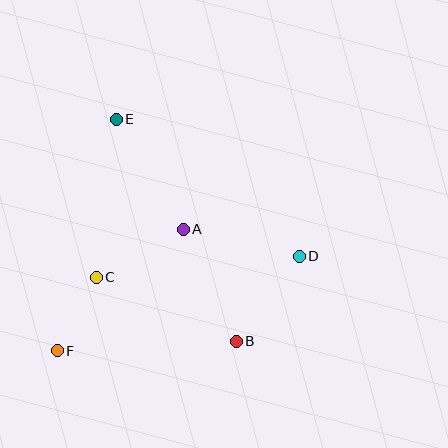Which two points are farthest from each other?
Points D and F are farthest from each other.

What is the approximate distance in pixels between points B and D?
The distance between B and D is approximately 106 pixels.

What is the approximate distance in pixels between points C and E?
The distance between C and E is approximately 159 pixels.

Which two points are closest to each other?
Points C and F are closest to each other.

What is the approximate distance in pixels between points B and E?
The distance between B and E is approximately 252 pixels.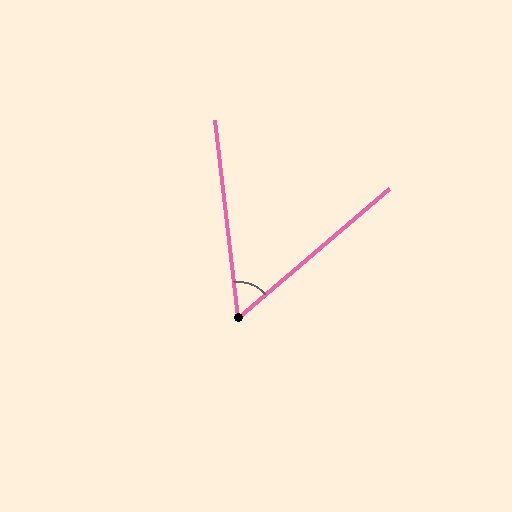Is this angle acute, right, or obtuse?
It is acute.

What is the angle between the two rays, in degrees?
Approximately 56 degrees.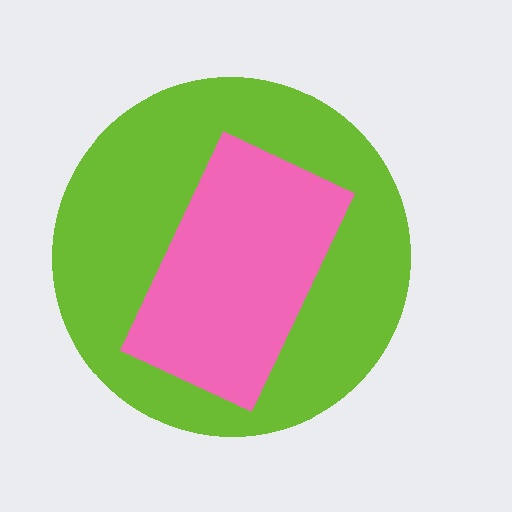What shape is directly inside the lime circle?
The pink rectangle.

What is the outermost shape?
The lime circle.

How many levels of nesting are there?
2.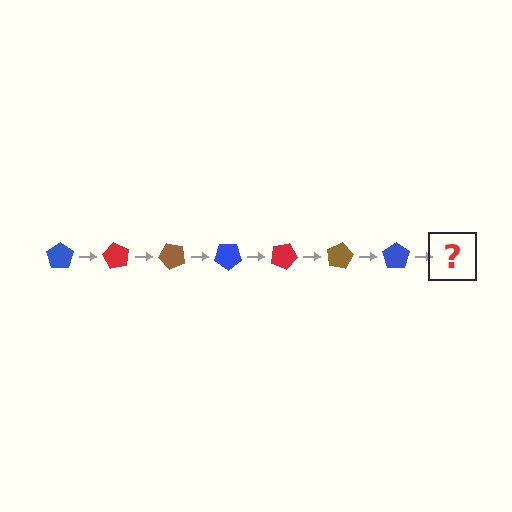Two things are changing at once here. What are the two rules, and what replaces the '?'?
The two rules are that it rotates 60 degrees each step and the color cycles through blue, red, and brown. The '?' should be a red pentagon, rotated 420 degrees from the start.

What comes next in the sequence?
The next element should be a red pentagon, rotated 420 degrees from the start.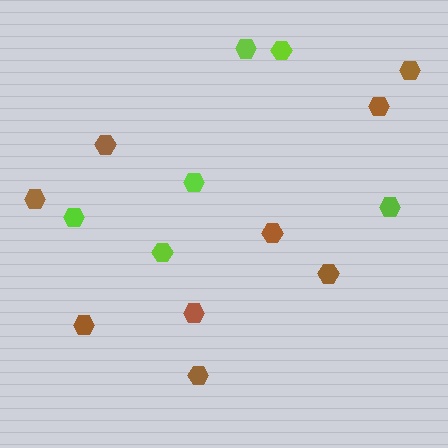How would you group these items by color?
There are 2 groups: one group of brown hexagons (9) and one group of lime hexagons (6).